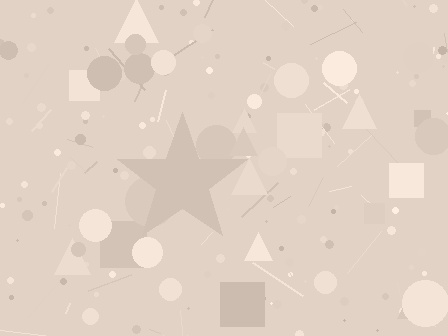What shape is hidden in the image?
A star is hidden in the image.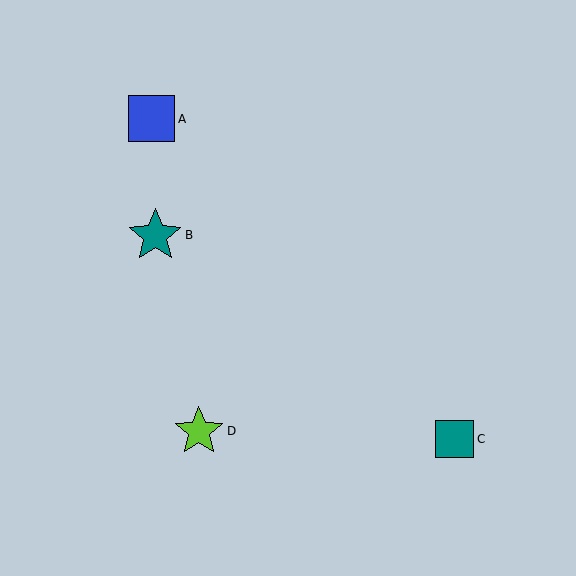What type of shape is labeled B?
Shape B is a teal star.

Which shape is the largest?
The teal star (labeled B) is the largest.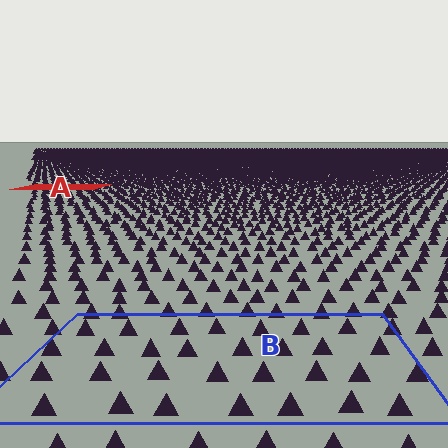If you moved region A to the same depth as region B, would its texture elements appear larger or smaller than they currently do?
They would appear larger. At a closer depth, the same texture elements are projected at a bigger on-screen size.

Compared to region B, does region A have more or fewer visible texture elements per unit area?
Region A has more texture elements per unit area — they are packed more densely because it is farther away.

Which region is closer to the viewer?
Region B is closer. The texture elements there are larger and more spread out.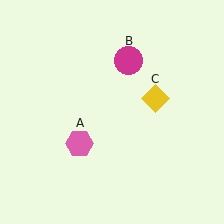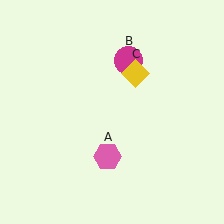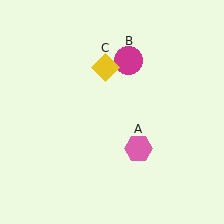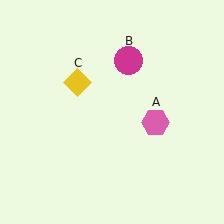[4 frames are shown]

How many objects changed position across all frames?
2 objects changed position: pink hexagon (object A), yellow diamond (object C).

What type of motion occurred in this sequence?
The pink hexagon (object A), yellow diamond (object C) rotated counterclockwise around the center of the scene.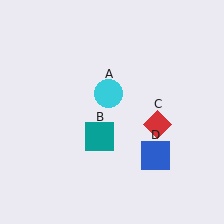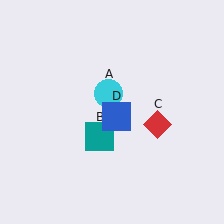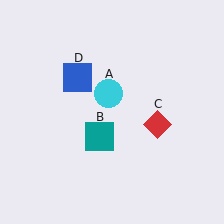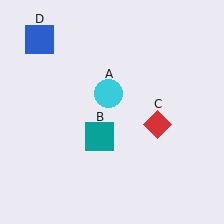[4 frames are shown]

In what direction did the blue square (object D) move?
The blue square (object D) moved up and to the left.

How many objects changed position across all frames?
1 object changed position: blue square (object D).